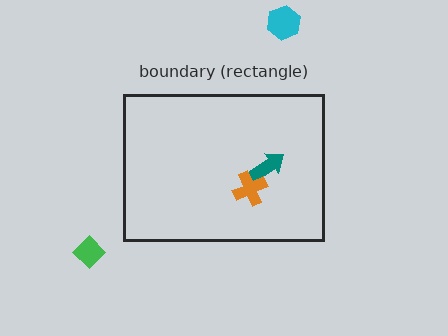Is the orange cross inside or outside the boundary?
Inside.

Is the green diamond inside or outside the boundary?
Outside.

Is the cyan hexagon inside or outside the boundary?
Outside.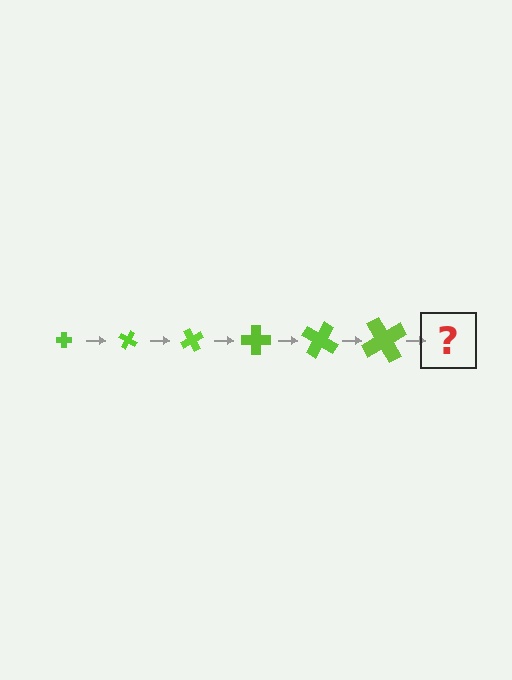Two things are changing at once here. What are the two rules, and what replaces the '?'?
The two rules are that the cross grows larger each step and it rotates 30 degrees each step. The '?' should be a cross, larger than the previous one and rotated 180 degrees from the start.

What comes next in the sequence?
The next element should be a cross, larger than the previous one and rotated 180 degrees from the start.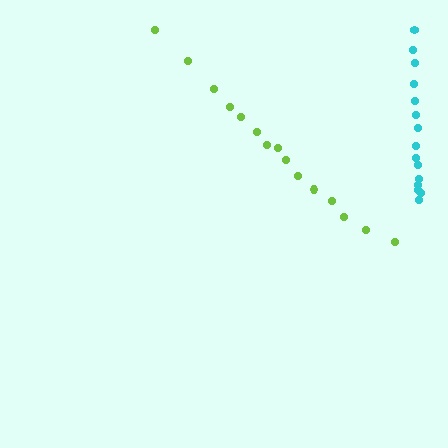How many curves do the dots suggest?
There are 2 distinct paths.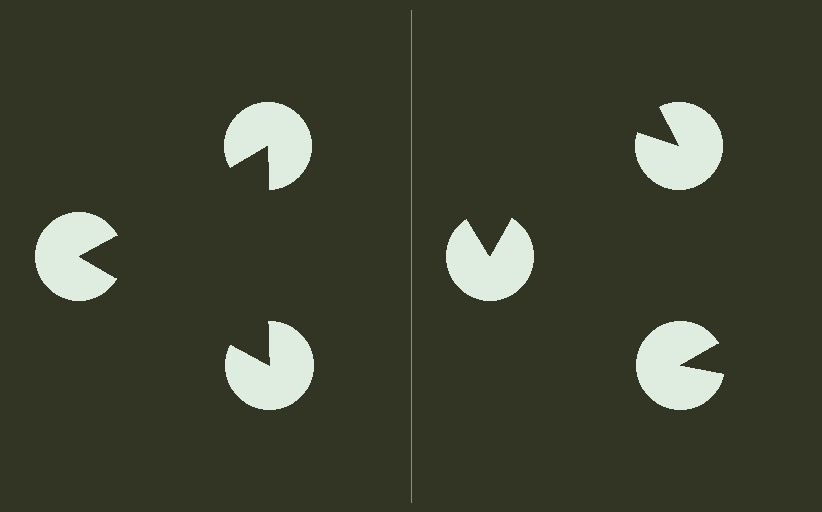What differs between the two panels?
The pac-man discs are positioned identically on both sides; only the wedge orientations differ. On the left they align to a triangle; on the right they are misaligned.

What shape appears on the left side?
An illusory triangle.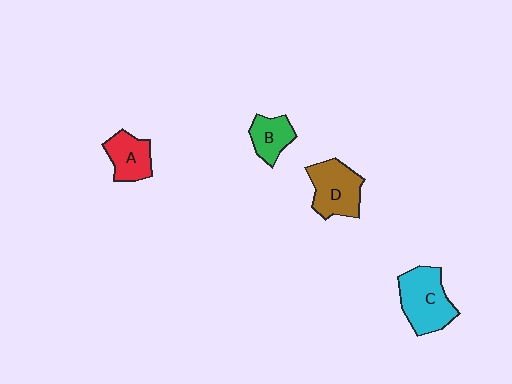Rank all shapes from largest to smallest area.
From largest to smallest: C (cyan), D (brown), A (red), B (green).